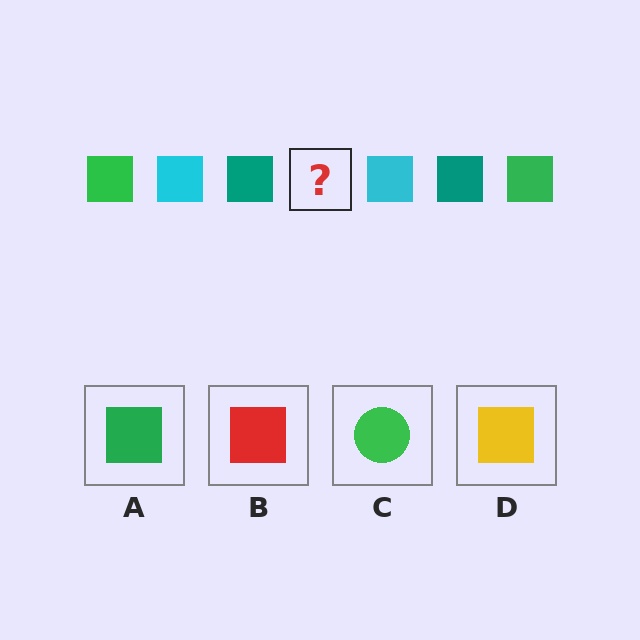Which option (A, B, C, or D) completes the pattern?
A.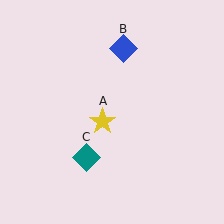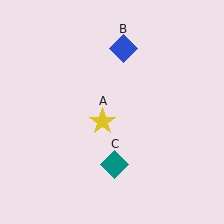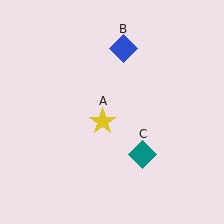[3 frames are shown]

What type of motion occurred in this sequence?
The teal diamond (object C) rotated counterclockwise around the center of the scene.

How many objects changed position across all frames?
1 object changed position: teal diamond (object C).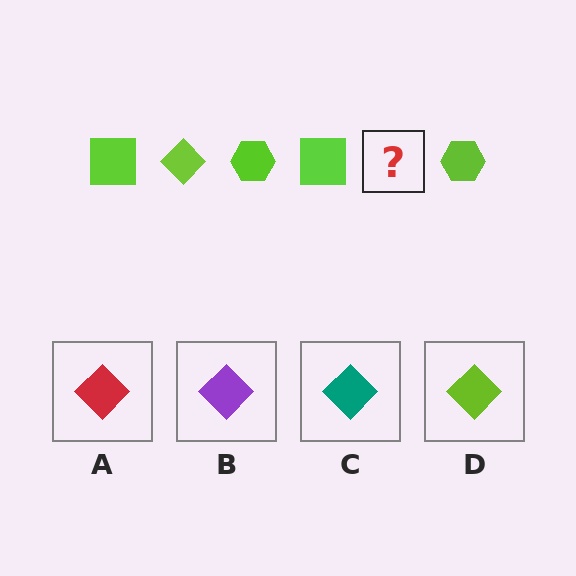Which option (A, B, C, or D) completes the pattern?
D.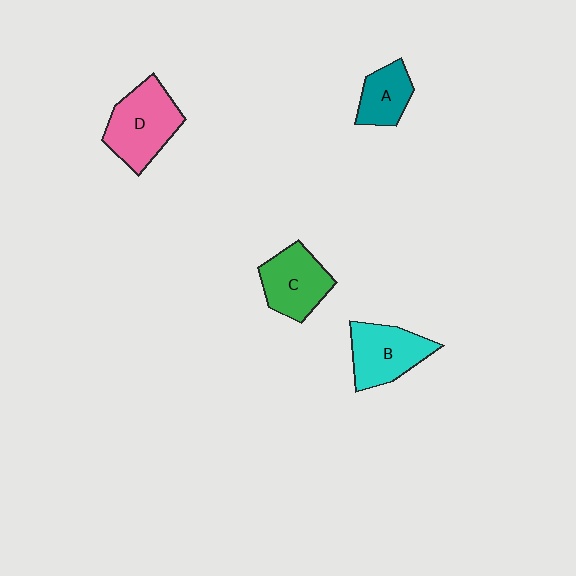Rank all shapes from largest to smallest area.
From largest to smallest: D (pink), B (cyan), C (green), A (teal).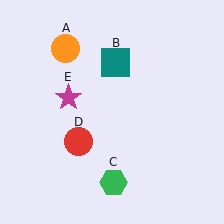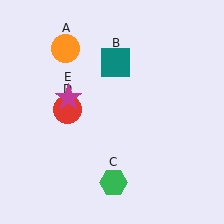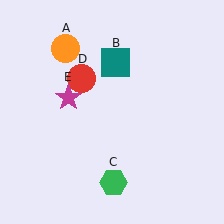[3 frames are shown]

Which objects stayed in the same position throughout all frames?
Orange circle (object A) and teal square (object B) and green hexagon (object C) and magenta star (object E) remained stationary.